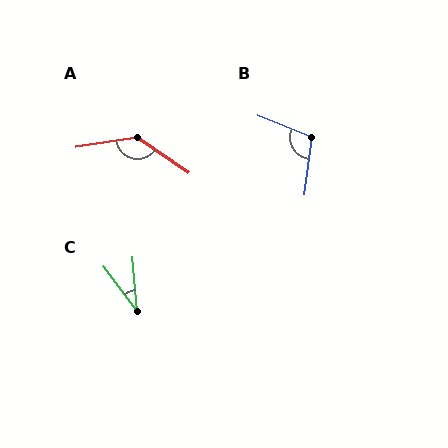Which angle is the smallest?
C, at approximately 32 degrees.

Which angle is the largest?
A, at approximately 136 degrees.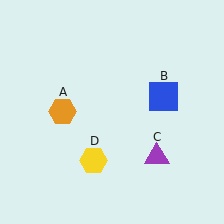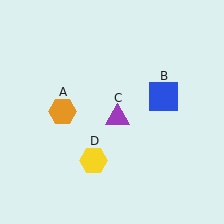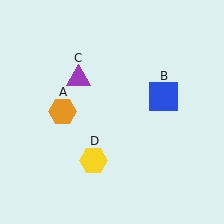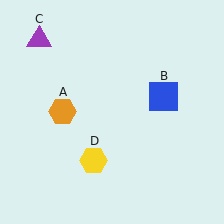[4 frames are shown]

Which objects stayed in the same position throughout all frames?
Orange hexagon (object A) and blue square (object B) and yellow hexagon (object D) remained stationary.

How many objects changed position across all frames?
1 object changed position: purple triangle (object C).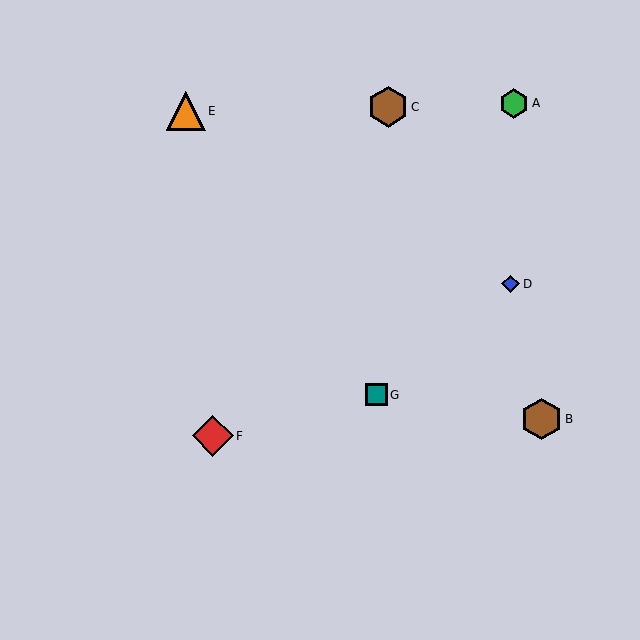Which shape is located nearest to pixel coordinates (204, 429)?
The red diamond (labeled F) at (213, 436) is nearest to that location.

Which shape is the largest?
The red diamond (labeled F) is the largest.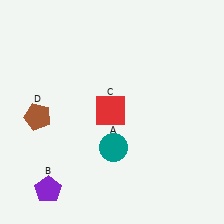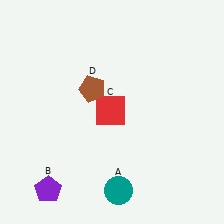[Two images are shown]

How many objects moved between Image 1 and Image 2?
2 objects moved between the two images.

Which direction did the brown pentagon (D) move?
The brown pentagon (D) moved right.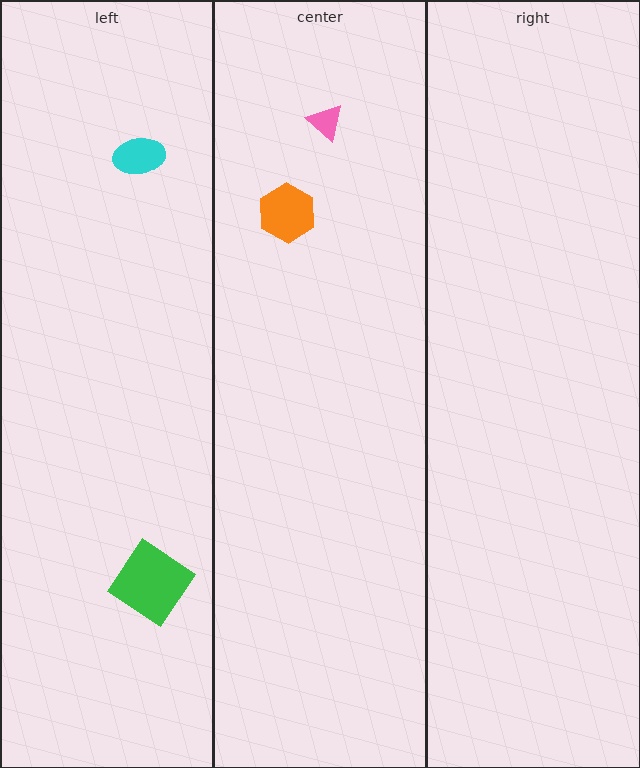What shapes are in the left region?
The green diamond, the cyan ellipse.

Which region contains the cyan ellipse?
The left region.